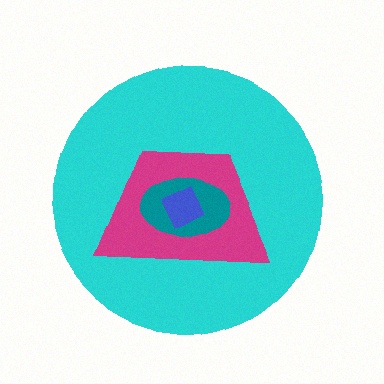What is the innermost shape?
The blue diamond.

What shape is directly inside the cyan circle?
The magenta trapezoid.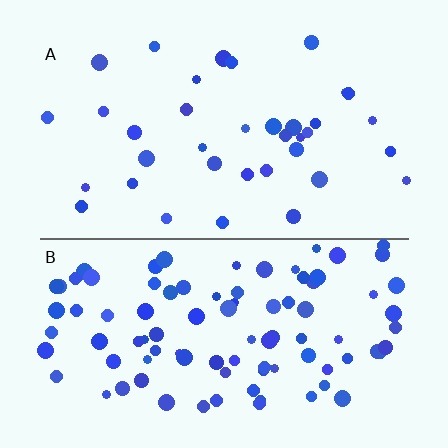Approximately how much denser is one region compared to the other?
Approximately 2.5× — region B over region A.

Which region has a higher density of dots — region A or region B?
B (the bottom).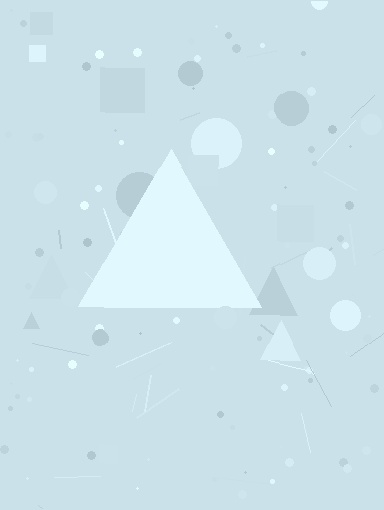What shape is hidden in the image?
A triangle is hidden in the image.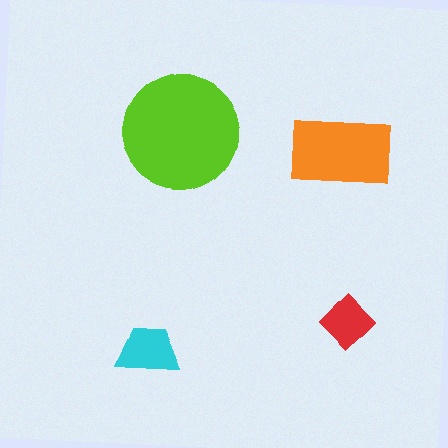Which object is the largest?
The lime circle.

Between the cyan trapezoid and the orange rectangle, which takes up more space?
The orange rectangle.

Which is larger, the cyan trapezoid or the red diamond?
The cyan trapezoid.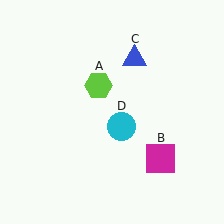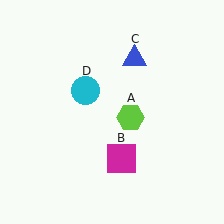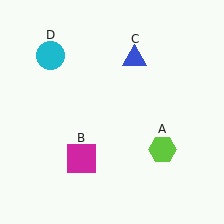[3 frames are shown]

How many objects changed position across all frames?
3 objects changed position: lime hexagon (object A), magenta square (object B), cyan circle (object D).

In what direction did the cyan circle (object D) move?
The cyan circle (object D) moved up and to the left.